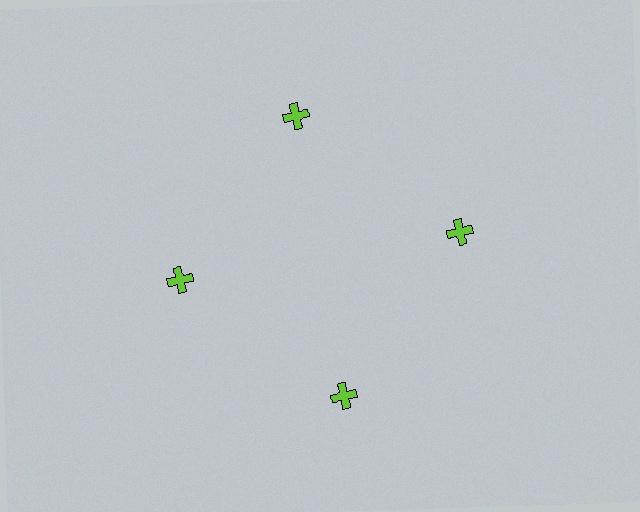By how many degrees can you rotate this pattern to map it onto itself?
The pattern maps onto itself every 90 degrees of rotation.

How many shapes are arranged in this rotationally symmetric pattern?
There are 4 shapes, arranged in 4 groups of 1.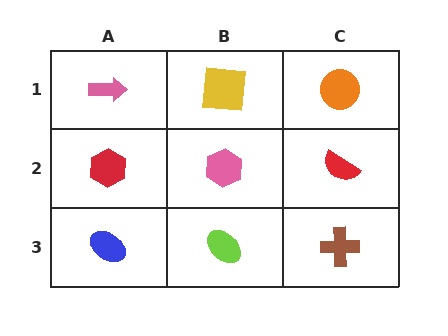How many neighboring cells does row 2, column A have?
3.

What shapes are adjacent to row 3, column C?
A red semicircle (row 2, column C), a lime ellipse (row 3, column B).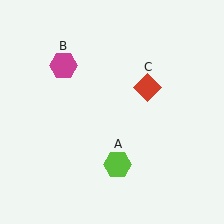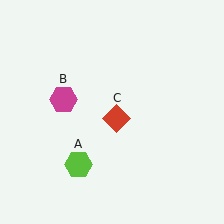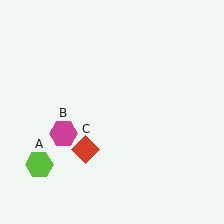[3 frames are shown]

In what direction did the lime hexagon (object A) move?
The lime hexagon (object A) moved left.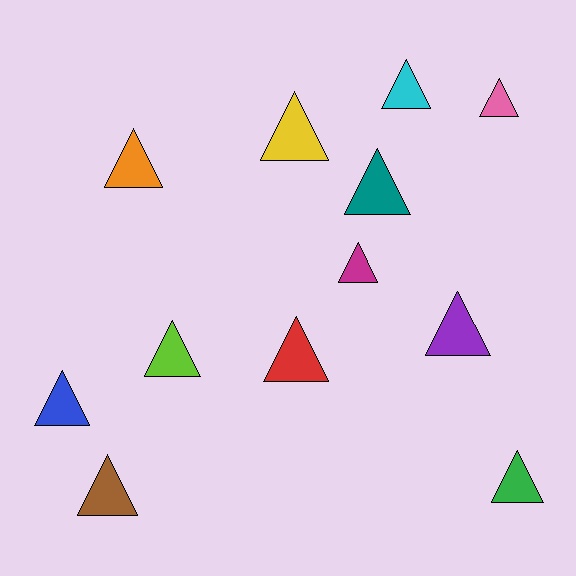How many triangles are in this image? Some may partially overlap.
There are 12 triangles.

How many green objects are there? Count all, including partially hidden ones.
There is 1 green object.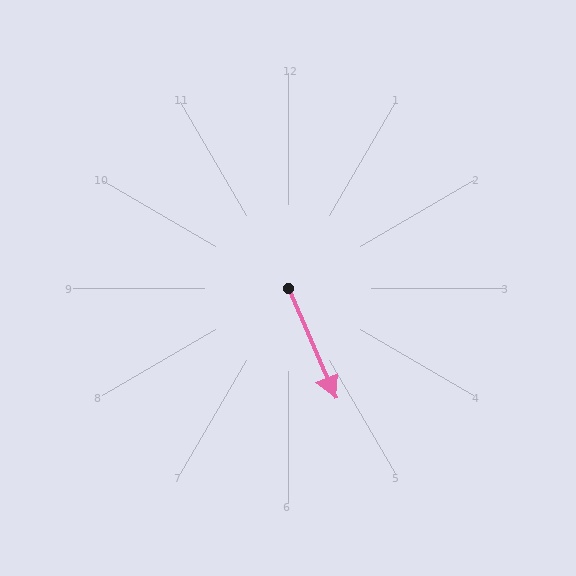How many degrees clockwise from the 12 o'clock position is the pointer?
Approximately 157 degrees.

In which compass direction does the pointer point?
Southeast.